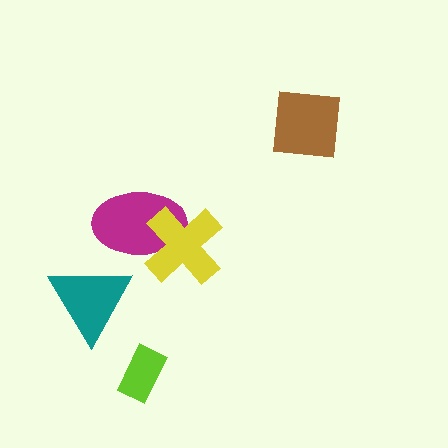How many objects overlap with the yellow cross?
1 object overlaps with the yellow cross.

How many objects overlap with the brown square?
0 objects overlap with the brown square.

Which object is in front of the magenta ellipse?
The yellow cross is in front of the magenta ellipse.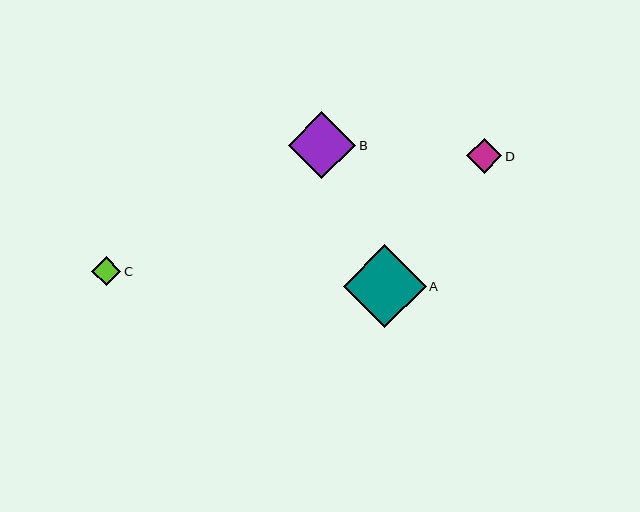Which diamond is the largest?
Diamond A is the largest with a size of approximately 83 pixels.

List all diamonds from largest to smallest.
From largest to smallest: A, B, D, C.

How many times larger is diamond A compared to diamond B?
Diamond A is approximately 1.2 times the size of diamond B.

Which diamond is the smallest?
Diamond C is the smallest with a size of approximately 29 pixels.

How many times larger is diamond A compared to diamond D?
Diamond A is approximately 2.4 times the size of diamond D.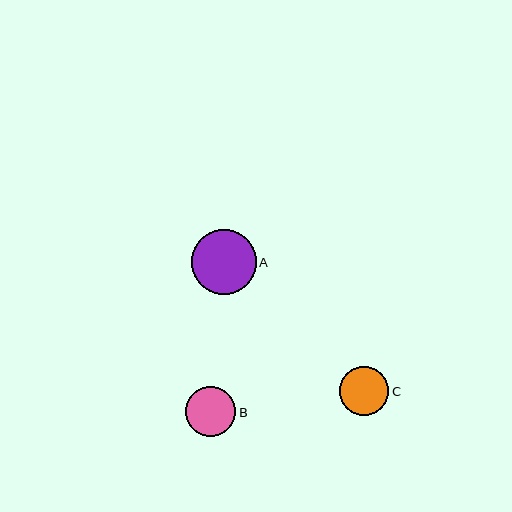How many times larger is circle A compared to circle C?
Circle A is approximately 1.3 times the size of circle C.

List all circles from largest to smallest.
From largest to smallest: A, B, C.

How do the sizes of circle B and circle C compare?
Circle B and circle C are approximately the same size.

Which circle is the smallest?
Circle C is the smallest with a size of approximately 49 pixels.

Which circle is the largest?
Circle A is the largest with a size of approximately 65 pixels.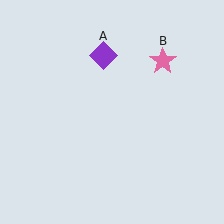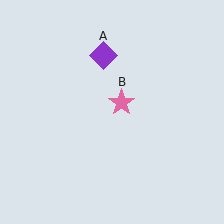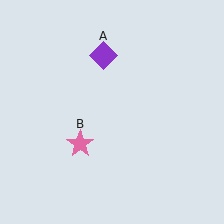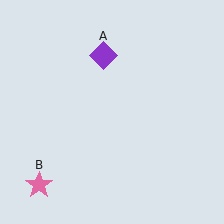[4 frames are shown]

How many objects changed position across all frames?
1 object changed position: pink star (object B).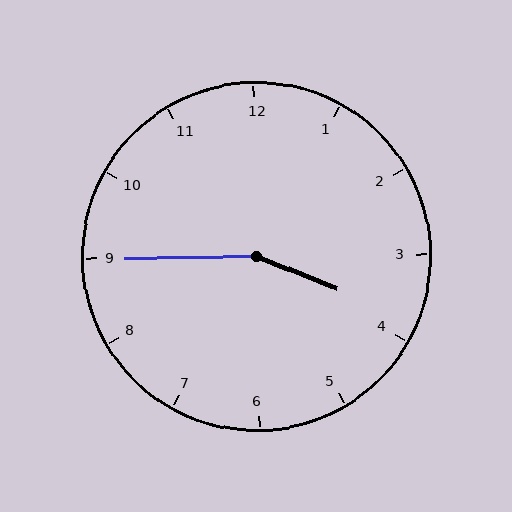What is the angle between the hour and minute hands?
Approximately 158 degrees.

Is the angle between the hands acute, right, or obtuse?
It is obtuse.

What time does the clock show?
3:45.